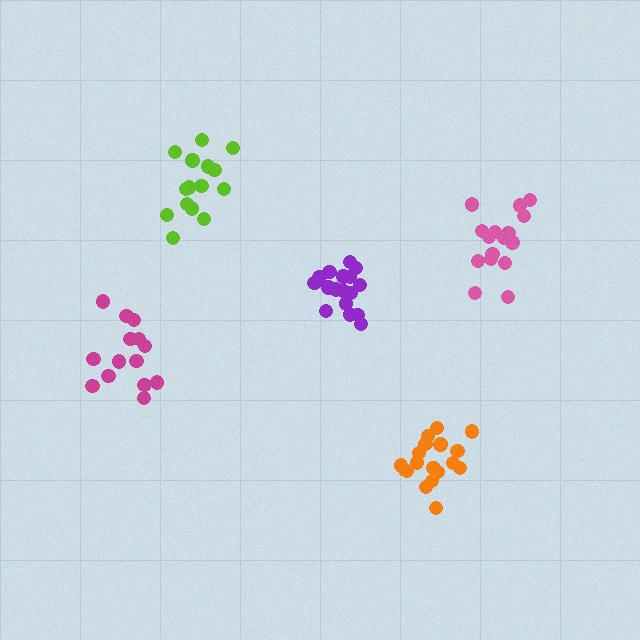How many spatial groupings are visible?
There are 5 spatial groupings.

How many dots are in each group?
Group 1: 17 dots, Group 2: 16 dots, Group 3: 14 dots, Group 4: 15 dots, Group 5: 18 dots (80 total).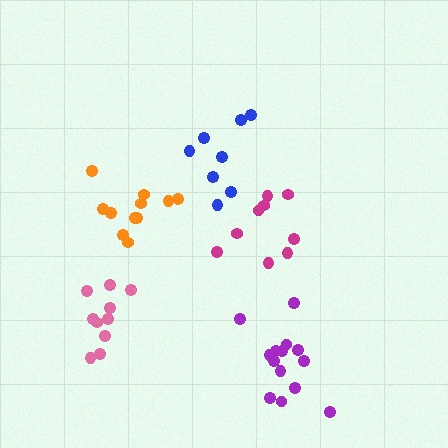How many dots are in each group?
Group 1: 8 dots, Group 2: 11 dots, Group 3: 14 dots, Group 4: 10 dots, Group 5: 9 dots (52 total).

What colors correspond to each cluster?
The clusters are colored: blue, orange, purple, pink, magenta.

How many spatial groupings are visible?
There are 5 spatial groupings.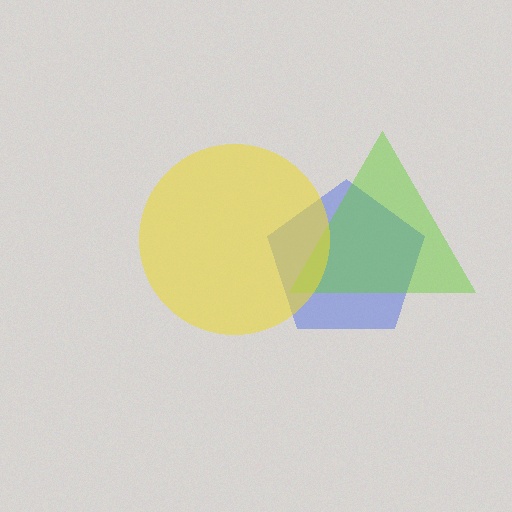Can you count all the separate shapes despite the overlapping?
Yes, there are 3 separate shapes.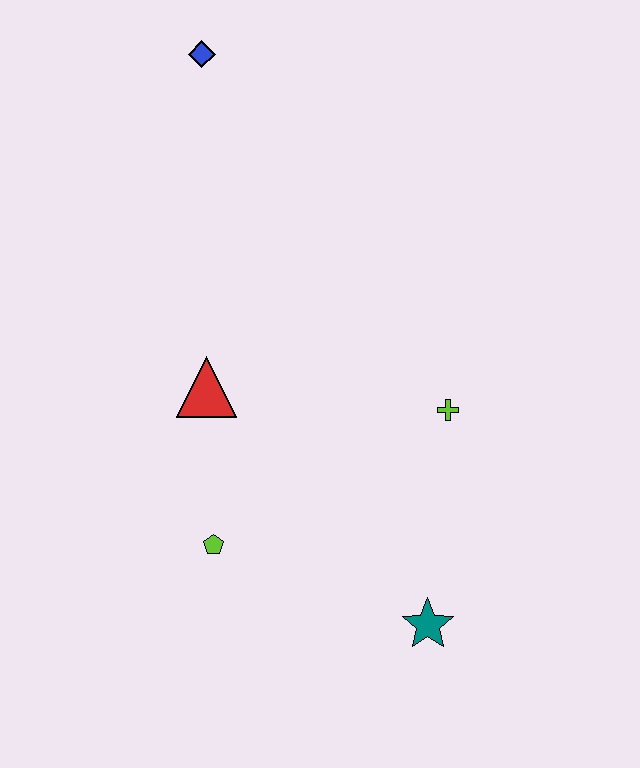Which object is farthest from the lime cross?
The blue diamond is farthest from the lime cross.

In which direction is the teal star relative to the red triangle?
The teal star is below the red triangle.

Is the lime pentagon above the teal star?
Yes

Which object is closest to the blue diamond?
The red triangle is closest to the blue diamond.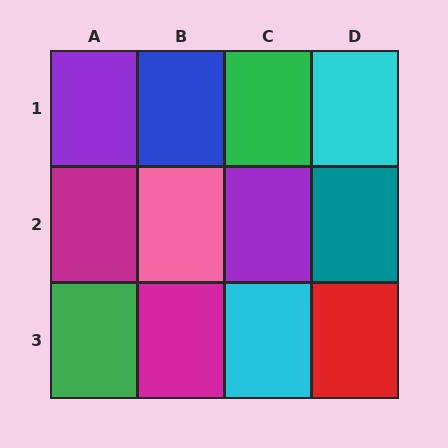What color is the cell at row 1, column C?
Green.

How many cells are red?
1 cell is red.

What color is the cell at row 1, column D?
Cyan.